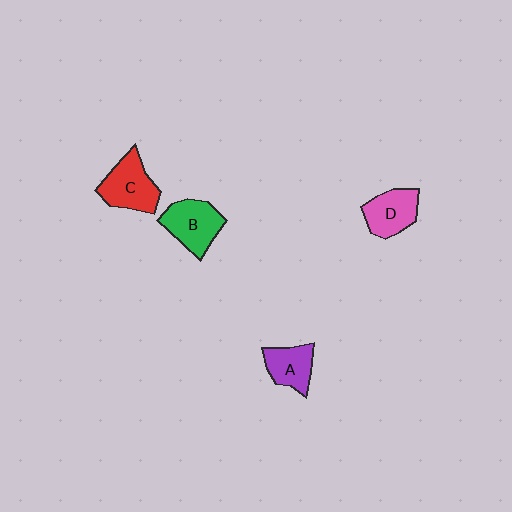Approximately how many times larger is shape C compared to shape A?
Approximately 1.3 times.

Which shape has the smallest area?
Shape A (purple).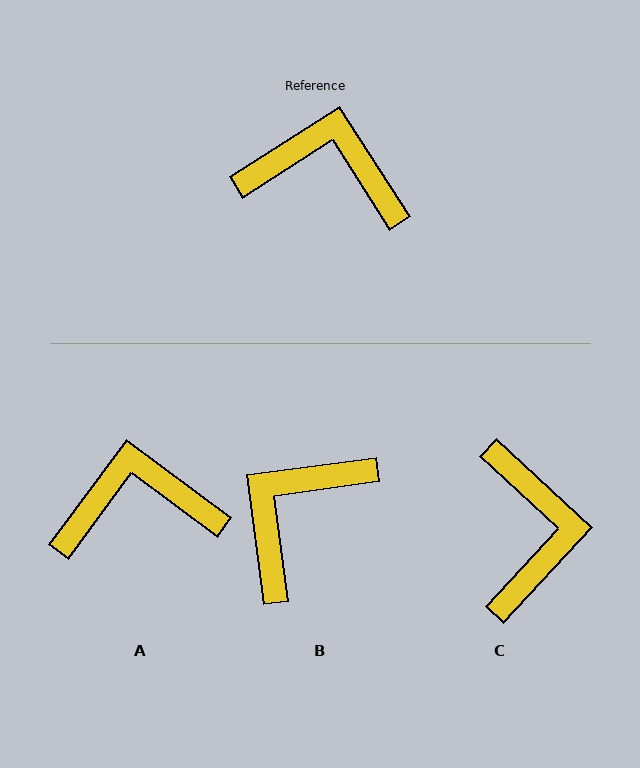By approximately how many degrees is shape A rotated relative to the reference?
Approximately 21 degrees counter-clockwise.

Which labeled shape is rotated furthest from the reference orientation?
C, about 75 degrees away.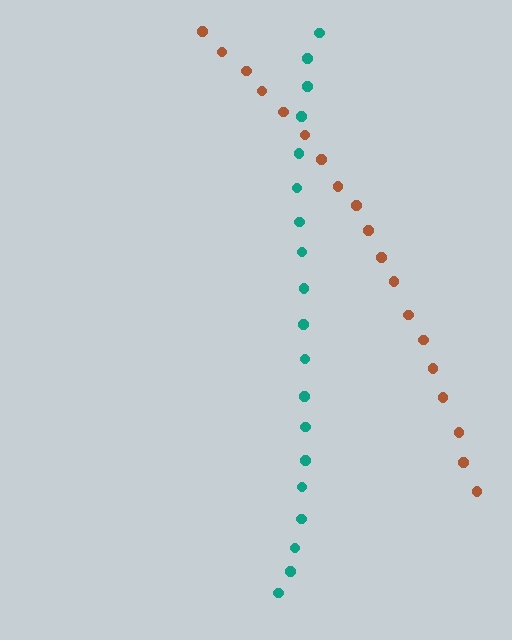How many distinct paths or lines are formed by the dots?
There are 2 distinct paths.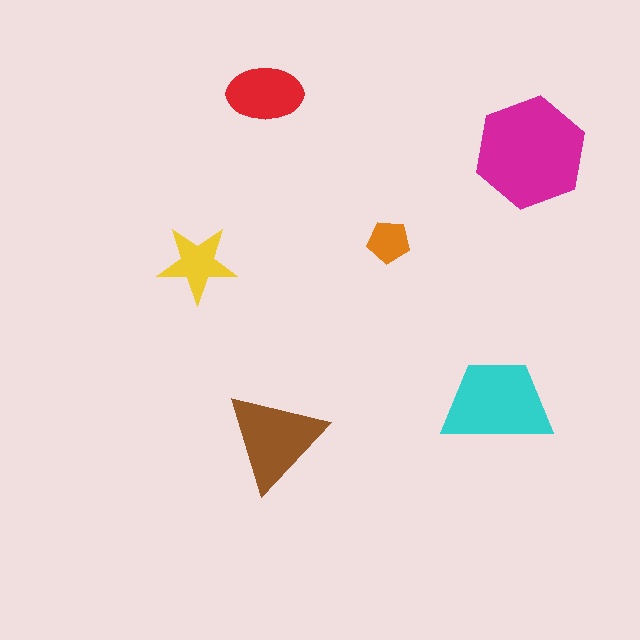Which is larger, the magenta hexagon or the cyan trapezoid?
The magenta hexagon.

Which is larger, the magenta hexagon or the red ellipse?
The magenta hexagon.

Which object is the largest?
The magenta hexagon.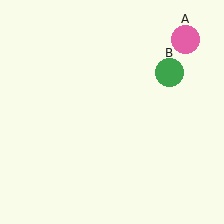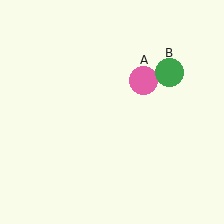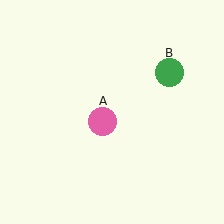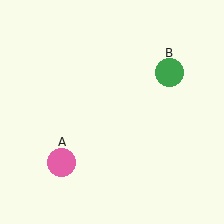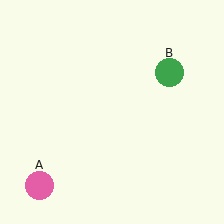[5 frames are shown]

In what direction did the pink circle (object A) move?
The pink circle (object A) moved down and to the left.